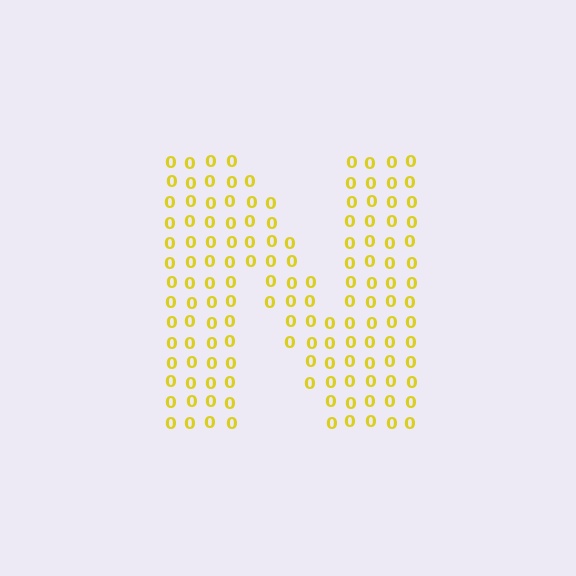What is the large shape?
The large shape is the letter N.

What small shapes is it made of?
It is made of small digit 0's.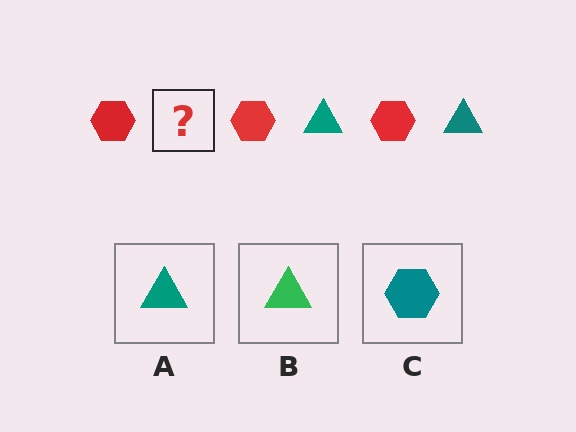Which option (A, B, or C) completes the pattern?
A.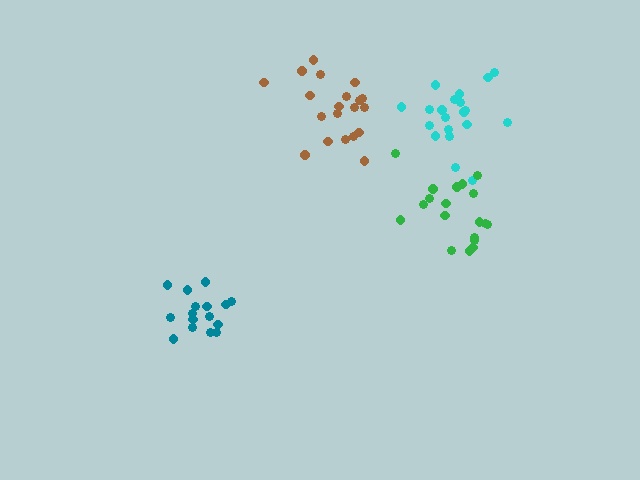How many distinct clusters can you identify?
There are 4 distinct clusters.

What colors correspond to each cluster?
The clusters are colored: teal, cyan, green, brown.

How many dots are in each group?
Group 1: 16 dots, Group 2: 20 dots, Group 3: 19 dots, Group 4: 20 dots (75 total).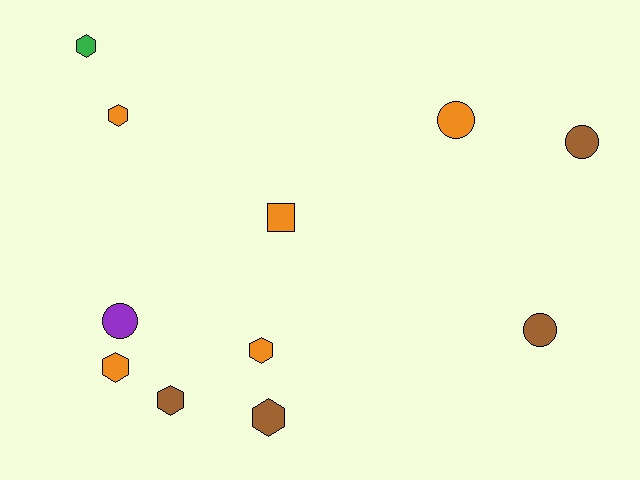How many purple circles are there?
There is 1 purple circle.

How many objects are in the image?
There are 11 objects.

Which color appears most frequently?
Orange, with 5 objects.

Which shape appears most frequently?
Hexagon, with 6 objects.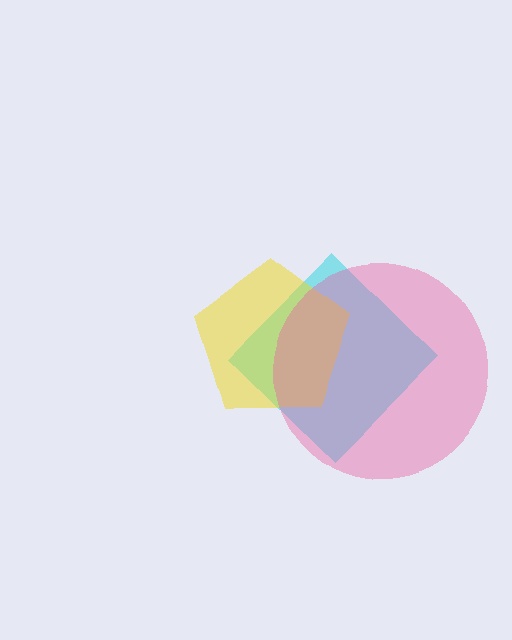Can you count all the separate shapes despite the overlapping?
Yes, there are 3 separate shapes.